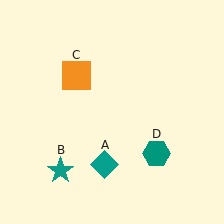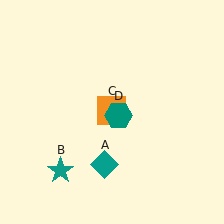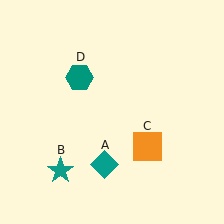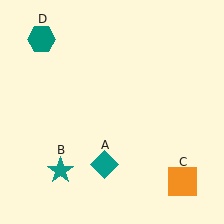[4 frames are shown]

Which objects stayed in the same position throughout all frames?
Teal diamond (object A) and teal star (object B) remained stationary.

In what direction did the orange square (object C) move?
The orange square (object C) moved down and to the right.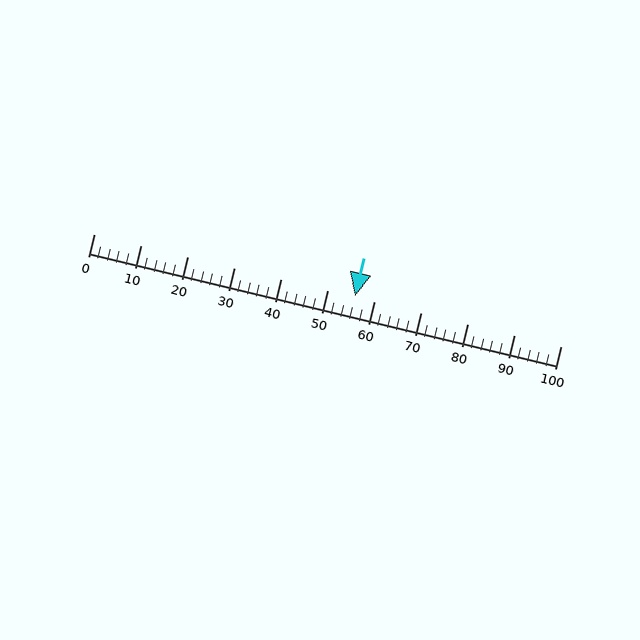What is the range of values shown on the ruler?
The ruler shows values from 0 to 100.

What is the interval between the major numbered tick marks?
The major tick marks are spaced 10 units apart.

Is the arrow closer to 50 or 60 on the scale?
The arrow is closer to 60.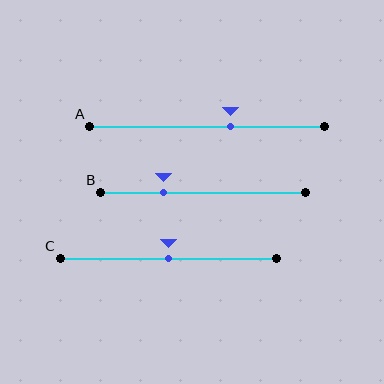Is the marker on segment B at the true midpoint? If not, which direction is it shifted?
No, the marker on segment B is shifted to the left by about 19% of the segment length.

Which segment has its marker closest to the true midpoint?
Segment C has its marker closest to the true midpoint.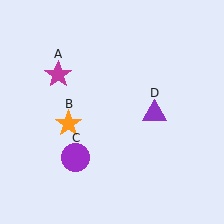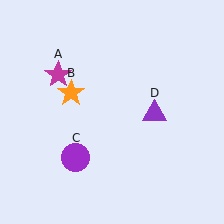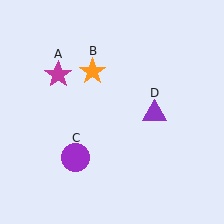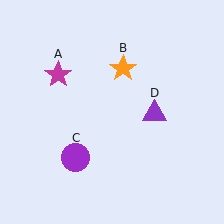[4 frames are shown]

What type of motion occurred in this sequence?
The orange star (object B) rotated clockwise around the center of the scene.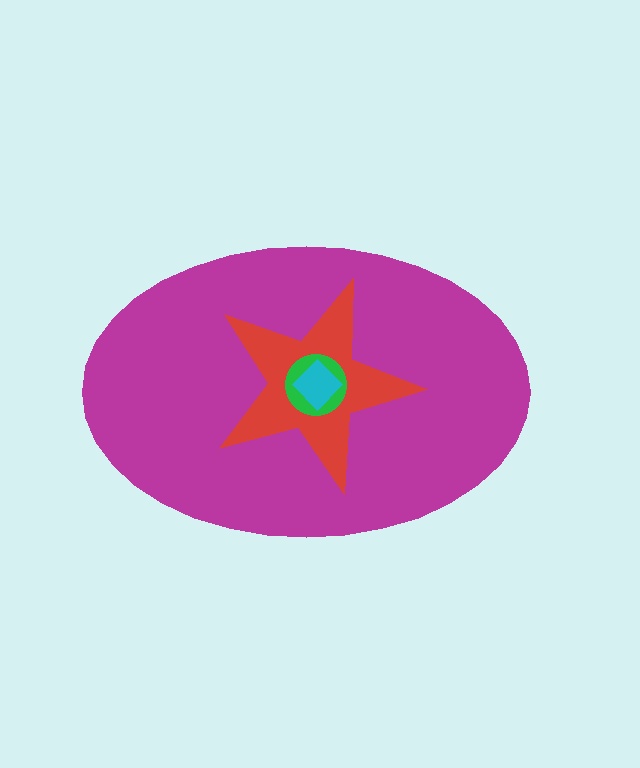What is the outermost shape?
The magenta ellipse.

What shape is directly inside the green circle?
The cyan diamond.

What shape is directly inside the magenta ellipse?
The red star.